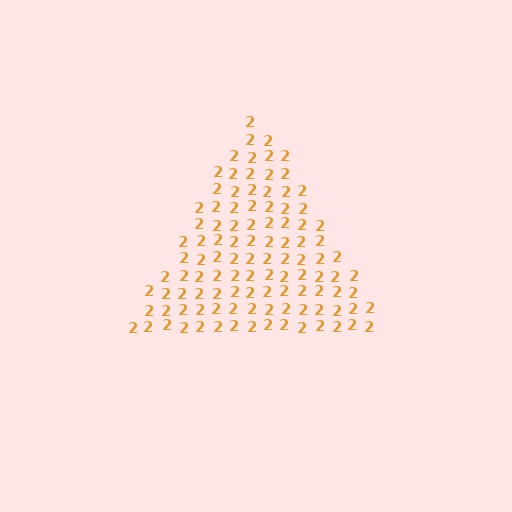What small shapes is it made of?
It is made of small digit 2's.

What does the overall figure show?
The overall figure shows a triangle.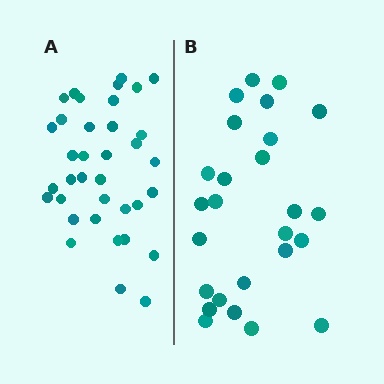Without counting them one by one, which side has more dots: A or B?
Region A (the left region) has more dots.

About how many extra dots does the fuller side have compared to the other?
Region A has roughly 10 or so more dots than region B.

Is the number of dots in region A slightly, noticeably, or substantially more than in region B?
Region A has noticeably more, but not dramatically so. The ratio is roughly 1.4 to 1.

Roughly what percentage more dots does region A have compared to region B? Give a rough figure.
About 40% more.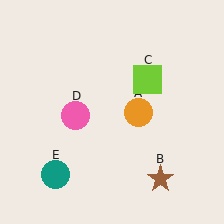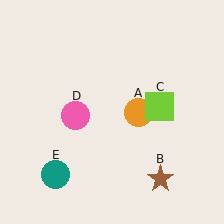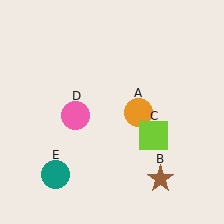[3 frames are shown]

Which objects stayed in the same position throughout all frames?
Orange circle (object A) and brown star (object B) and pink circle (object D) and teal circle (object E) remained stationary.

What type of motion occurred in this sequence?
The lime square (object C) rotated clockwise around the center of the scene.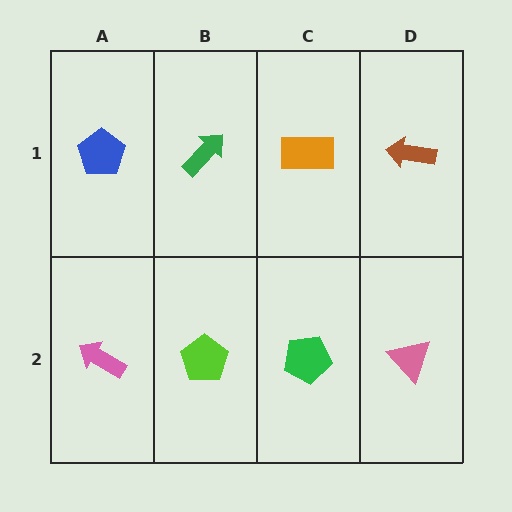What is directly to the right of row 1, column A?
A green arrow.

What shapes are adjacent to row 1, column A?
A pink arrow (row 2, column A), a green arrow (row 1, column B).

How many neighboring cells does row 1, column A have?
2.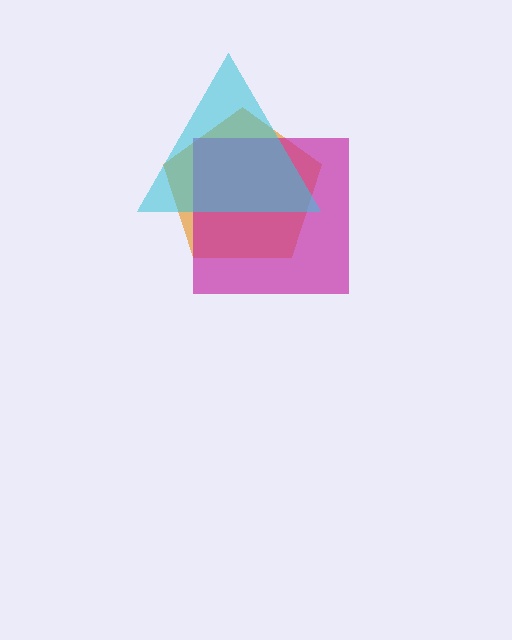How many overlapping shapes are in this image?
There are 3 overlapping shapes in the image.